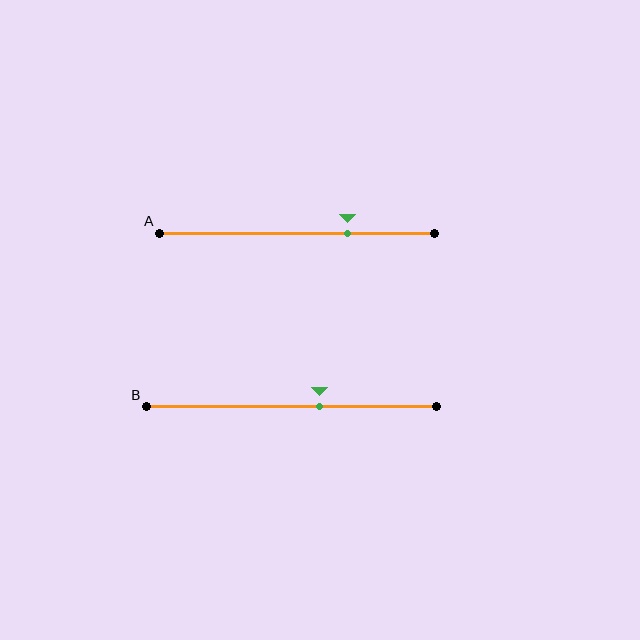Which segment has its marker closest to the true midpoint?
Segment B has its marker closest to the true midpoint.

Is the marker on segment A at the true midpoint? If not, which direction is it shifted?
No, the marker on segment A is shifted to the right by about 18% of the segment length.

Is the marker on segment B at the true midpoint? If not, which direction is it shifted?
No, the marker on segment B is shifted to the right by about 10% of the segment length.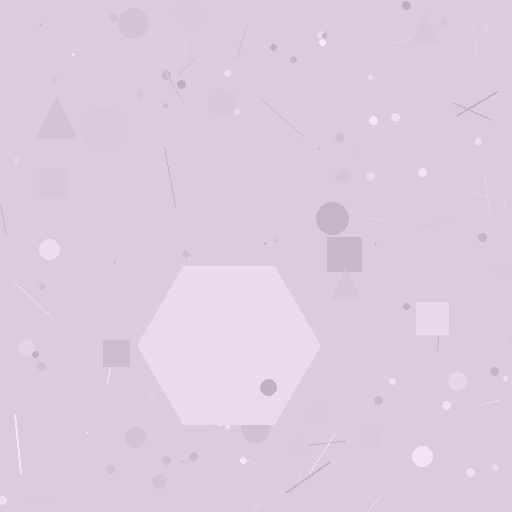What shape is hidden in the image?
A hexagon is hidden in the image.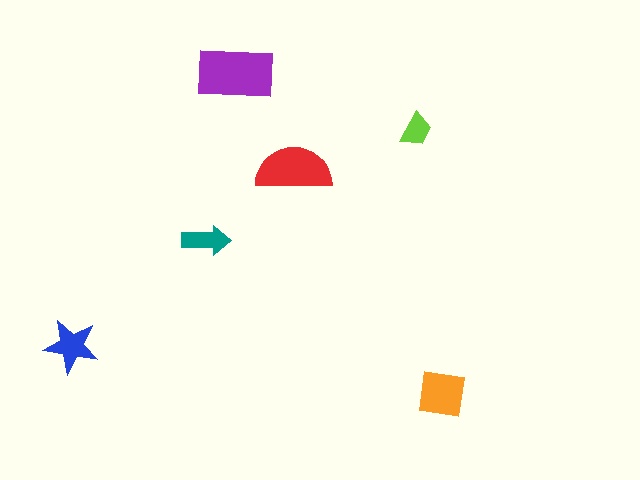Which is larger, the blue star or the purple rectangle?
The purple rectangle.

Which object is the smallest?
The lime trapezoid.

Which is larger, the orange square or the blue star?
The orange square.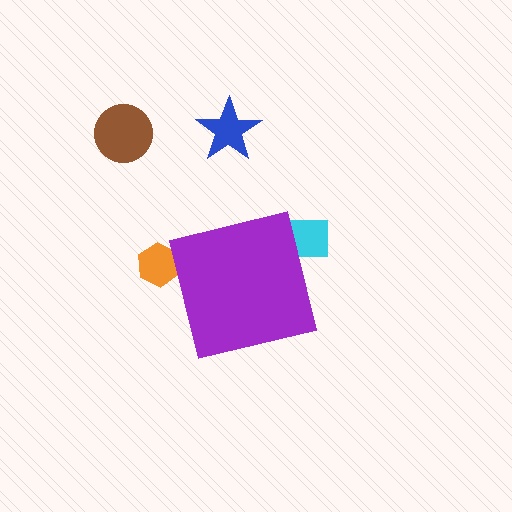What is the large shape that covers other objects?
A purple square.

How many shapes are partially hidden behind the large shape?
2 shapes are partially hidden.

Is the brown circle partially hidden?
No, the brown circle is fully visible.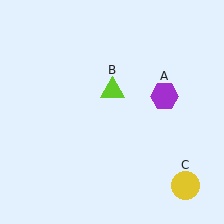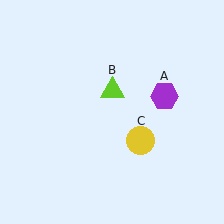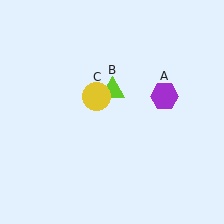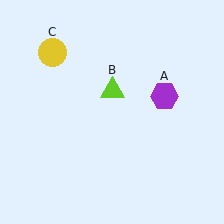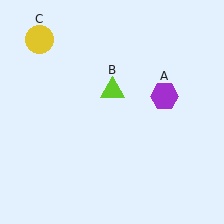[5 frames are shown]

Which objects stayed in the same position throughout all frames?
Purple hexagon (object A) and lime triangle (object B) remained stationary.